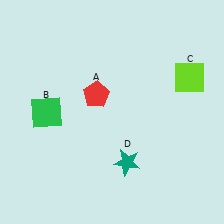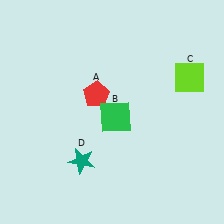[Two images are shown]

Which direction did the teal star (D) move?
The teal star (D) moved left.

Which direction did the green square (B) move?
The green square (B) moved right.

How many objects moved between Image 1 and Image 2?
2 objects moved between the two images.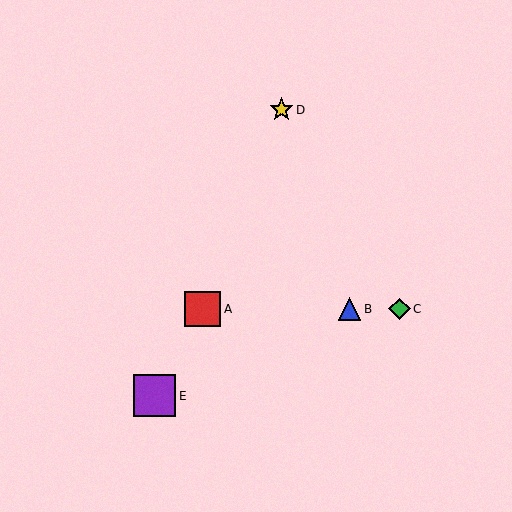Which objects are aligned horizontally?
Objects A, B, C are aligned horizontally.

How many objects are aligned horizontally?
3 objects (A, B, C) are aligned horizontally.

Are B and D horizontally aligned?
No, B is at y≈309 and D is at y≈110.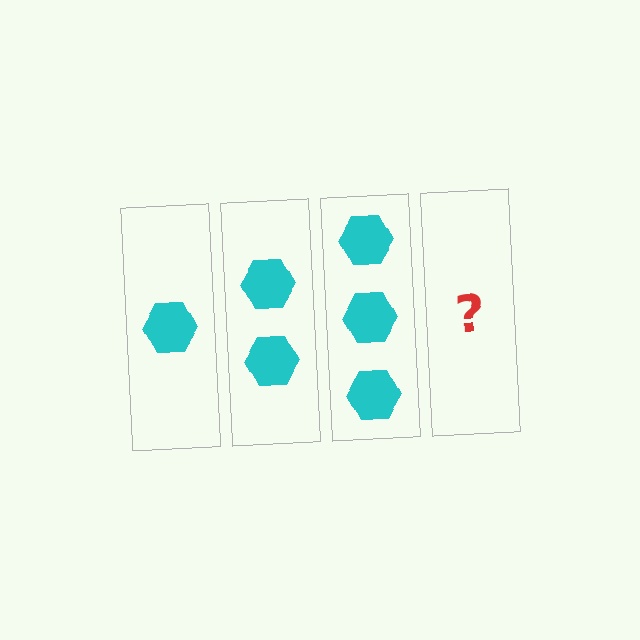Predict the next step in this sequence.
The next step is 4 hexagons.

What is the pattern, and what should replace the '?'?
The pattern is that each step adds one more hexagon. The '?' should be 4 hexagons.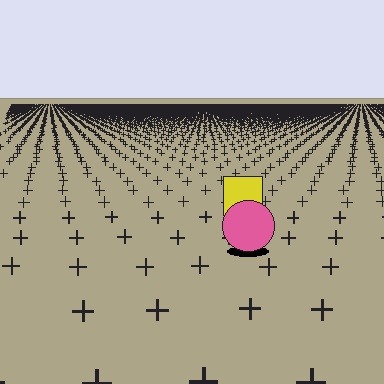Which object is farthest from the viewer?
The yellow square is farthest from the viewer. It appears smaller and the ground texture around it is denser.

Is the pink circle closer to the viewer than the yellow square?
Yes. The pink circle is closer — you can tell from the texture gradient: the ground texture is coarser near it.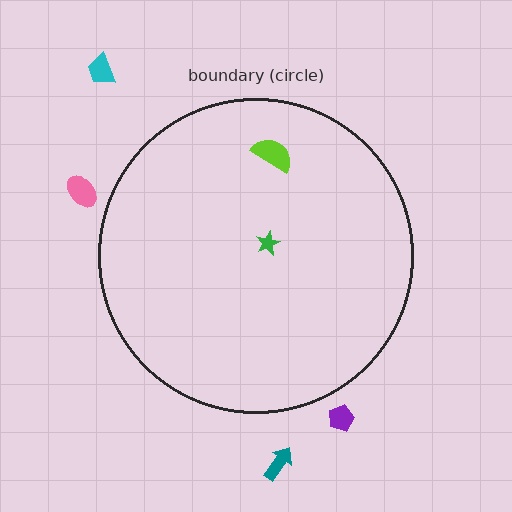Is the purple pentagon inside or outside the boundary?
Outside.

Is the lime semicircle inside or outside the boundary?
Inside.